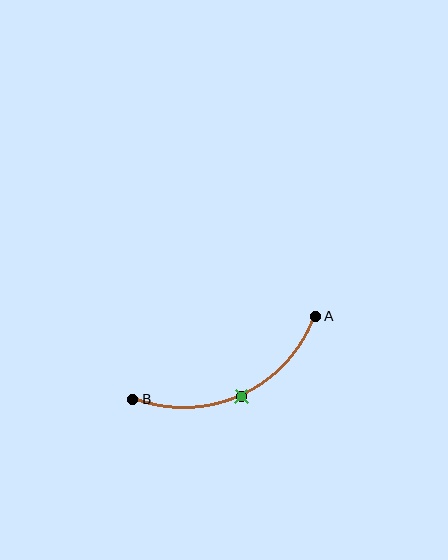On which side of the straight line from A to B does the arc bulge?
The arc bulges below the straight line connecting A and B.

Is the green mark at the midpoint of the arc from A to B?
Yes. The green mark lies on the arc at equal arc-length from both A and B — it is the arc midpoint.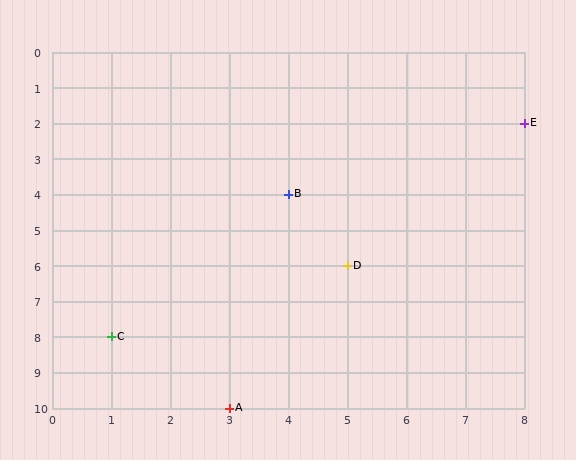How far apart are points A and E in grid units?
Points A and E are 5 columns and 8 rows apart (about 9.4 grid units diagonally).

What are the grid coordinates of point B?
Point B is at grid coordinates (4, 4).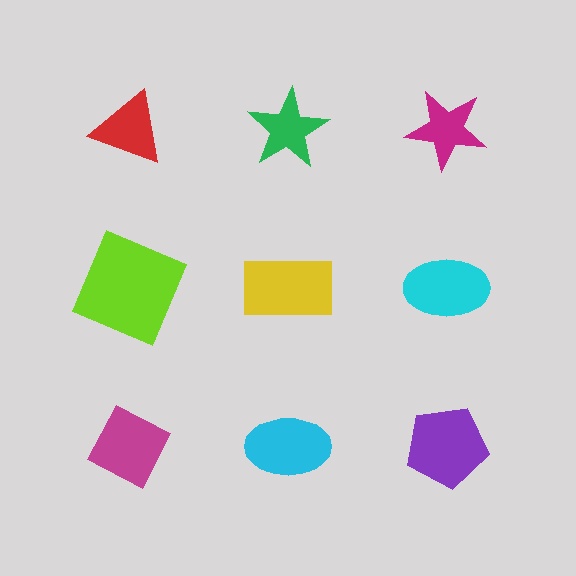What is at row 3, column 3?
A purple pentagon.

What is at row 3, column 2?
A cyan ellipse.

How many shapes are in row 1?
3 shapes.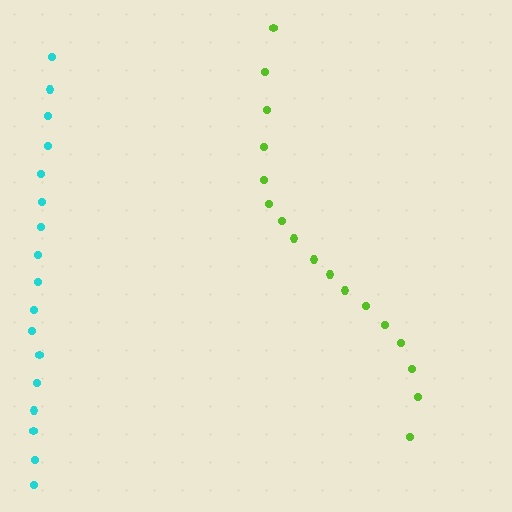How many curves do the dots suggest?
There are 2 distinct paths.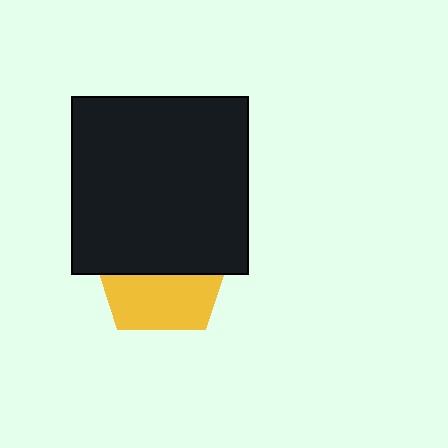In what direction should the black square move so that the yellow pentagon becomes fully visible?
The black square should move up. That is the shortest direction to clear the overlap and leave the yellow pentagon fully visible.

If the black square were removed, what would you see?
You would see the complete yellow pentagon.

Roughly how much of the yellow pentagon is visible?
A small part of it is visible (roughly 42%).